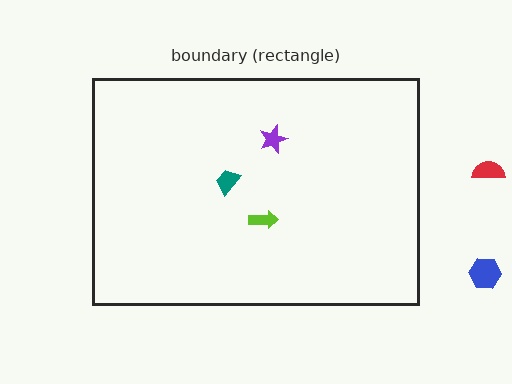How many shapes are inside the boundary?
3 inside, 2 outside.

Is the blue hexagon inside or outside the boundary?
Outside.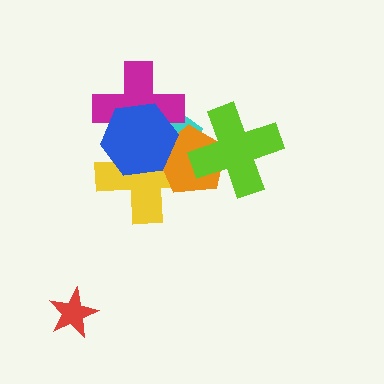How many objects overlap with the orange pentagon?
4 objects overlap with the orange pentagon.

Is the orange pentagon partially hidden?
Yes, it is partially covered by another shape.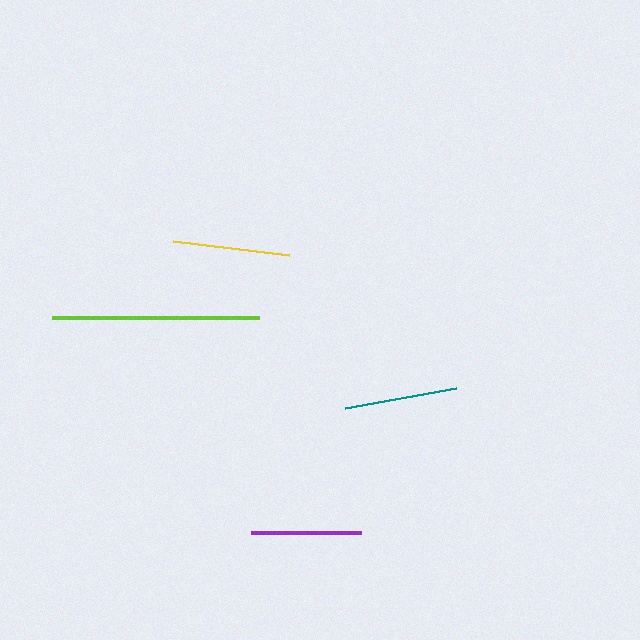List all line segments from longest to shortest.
From longest to shortest: lime, yellow, teal, purple.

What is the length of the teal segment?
The teal segment is approximately 114 pixels long.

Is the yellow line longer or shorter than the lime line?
The lime line is longer than the yellow line.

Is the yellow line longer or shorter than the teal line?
The yellow line is longer than the teal line.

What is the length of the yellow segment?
The yellow segment is approximately 117 pixels long.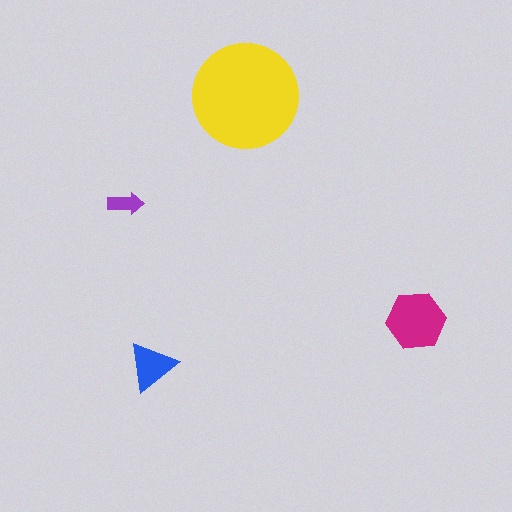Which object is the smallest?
The purple arrow.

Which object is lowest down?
The blue triangle is bottommost.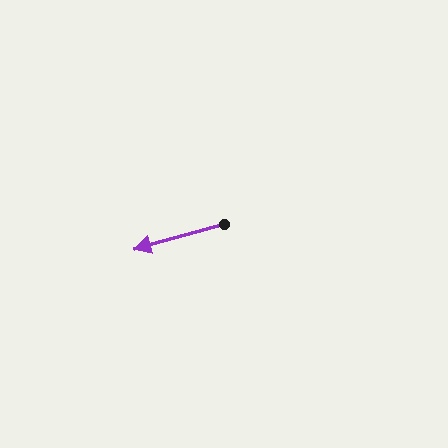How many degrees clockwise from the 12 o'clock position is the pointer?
Approximately 254 degrees.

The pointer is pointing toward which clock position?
Roughly 8 o'clock.